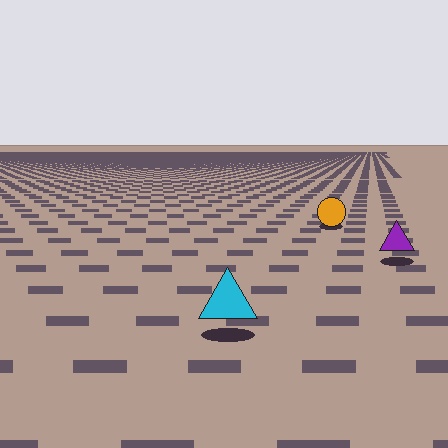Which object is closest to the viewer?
The cyan triangle is closest. The texture marks near it are larger and more spread out.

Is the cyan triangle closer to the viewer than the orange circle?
Yes. The cyan triangle is closer — you can tell from the texture gradient: the ground texture is coarser near it.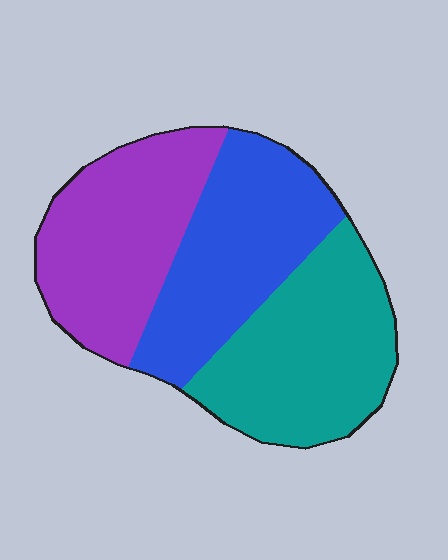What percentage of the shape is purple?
Purple covers about 35% of the shape.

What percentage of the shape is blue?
Blue covers 32% of the shape.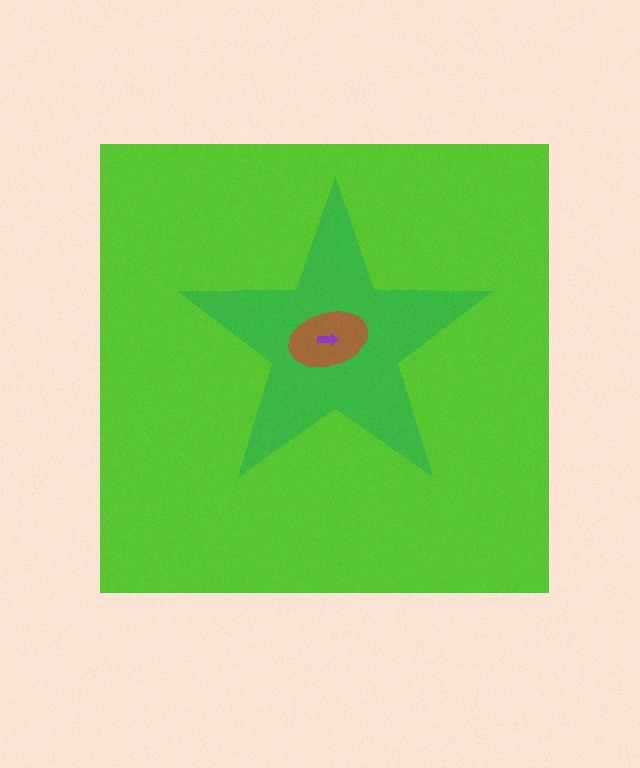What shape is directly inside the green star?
The brown ellipse.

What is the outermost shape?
The lime square.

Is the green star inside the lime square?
Yes.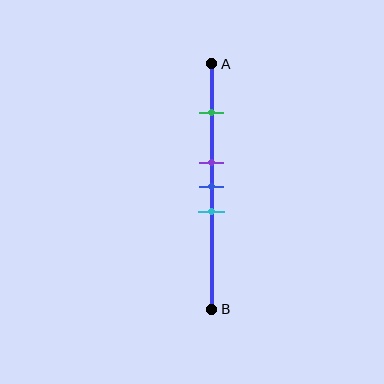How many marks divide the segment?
There are 4 marks dividing the segment.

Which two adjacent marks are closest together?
The purple and blue marks are the closest adjacent pair.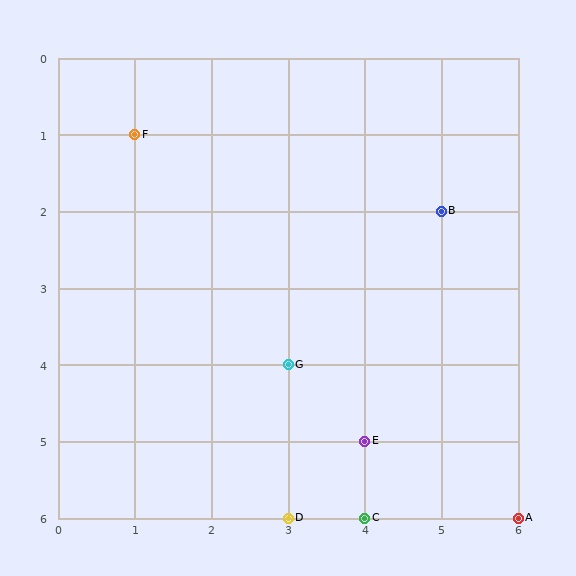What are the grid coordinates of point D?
Point D is at grid coordinates (3, 6).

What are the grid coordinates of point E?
Point E is at grid coordinates (4, 5).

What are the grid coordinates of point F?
Point F is at grid coordinates (1, 1).